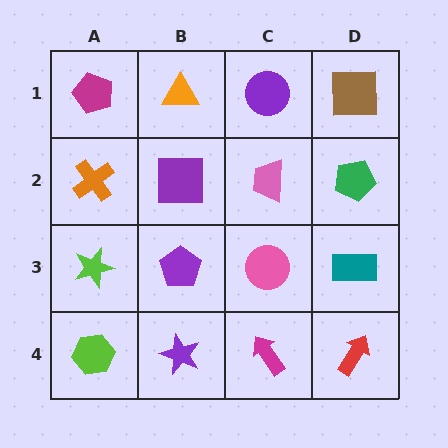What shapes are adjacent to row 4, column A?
A lime star (row 3, column A), a purple star (row 4, column B).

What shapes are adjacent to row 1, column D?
A green pentagon (row 2, column D), a purple circle (row 1, column C).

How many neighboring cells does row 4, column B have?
3.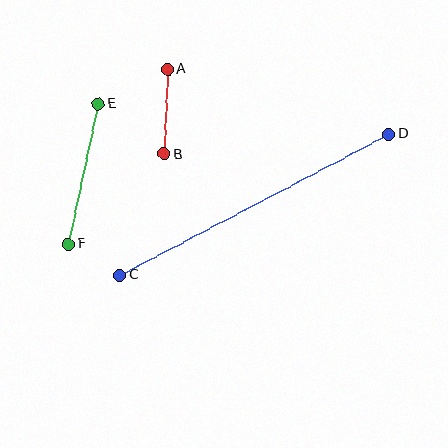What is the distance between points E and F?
The distance is approximately 143 pixels.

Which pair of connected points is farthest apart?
Points C and D are farthest apart.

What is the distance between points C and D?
The distance is approximately 304 pixels.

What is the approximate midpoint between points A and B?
The midpoint is at approximately (166, 112) pixels.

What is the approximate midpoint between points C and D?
The midpoint is at approximately (254, 205) pixels.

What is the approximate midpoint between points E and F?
The midpoint is at approximately (83, 174) pixels.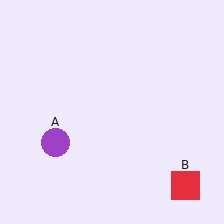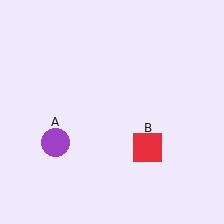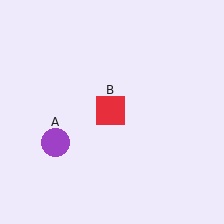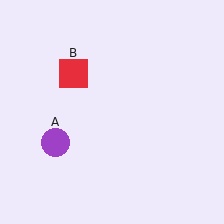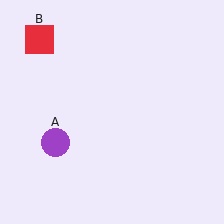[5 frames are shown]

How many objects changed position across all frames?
1 object changed position: red square (object B).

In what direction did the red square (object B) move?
The red square (object B) moved up and to the left.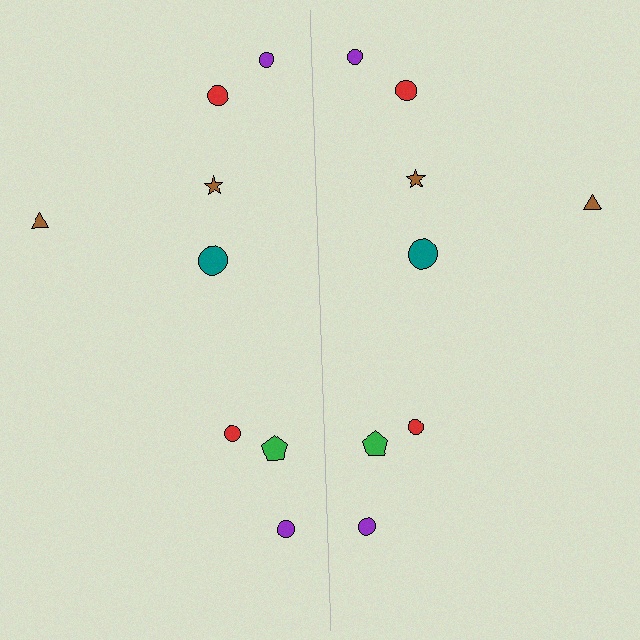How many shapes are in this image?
There are 16 shapes in this image.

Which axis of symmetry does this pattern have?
The pattern has a vertical axis of symmetry running through the center of the image.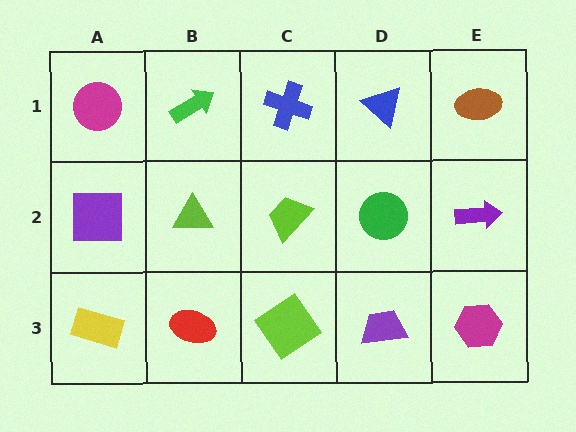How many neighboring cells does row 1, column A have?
2.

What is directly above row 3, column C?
A lime trapezoid.